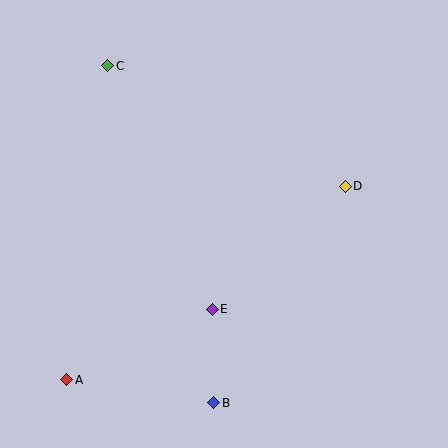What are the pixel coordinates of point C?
Point C is at (108, 66).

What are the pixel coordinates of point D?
Point D is at (345, 186).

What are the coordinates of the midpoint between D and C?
The midpoint between D and C is at (227, 126).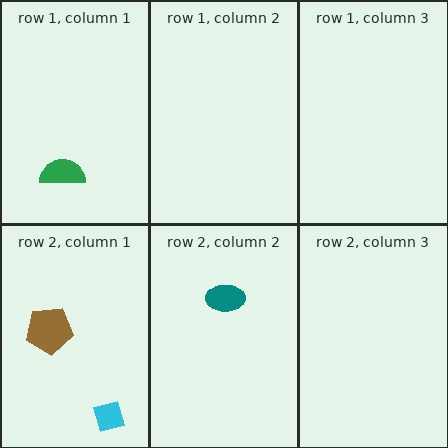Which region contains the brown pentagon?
The row 2, column 1 region.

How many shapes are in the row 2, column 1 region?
2.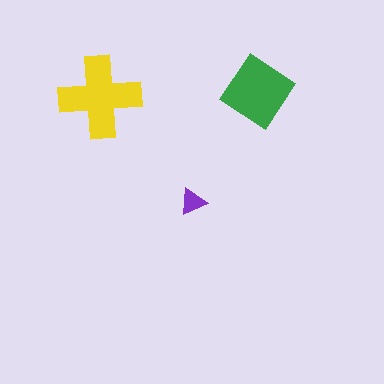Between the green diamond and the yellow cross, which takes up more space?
The yellow cross.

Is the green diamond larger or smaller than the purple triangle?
Larger.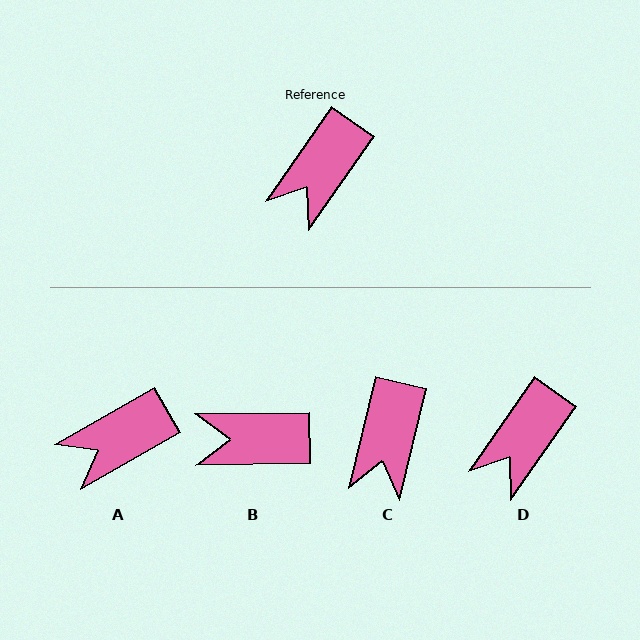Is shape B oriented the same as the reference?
No, it is off by about 54 degrees.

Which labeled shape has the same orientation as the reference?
D.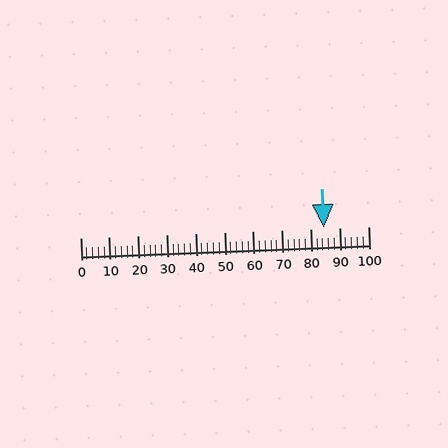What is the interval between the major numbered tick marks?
The major tick marks are spaced 10 units apart.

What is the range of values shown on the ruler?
The ruler shows values from 0 to 100.